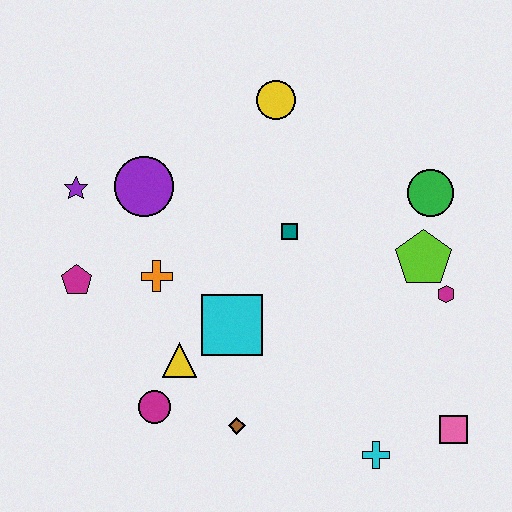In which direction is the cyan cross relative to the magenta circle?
The cyan cross is to the right of the magenta circle.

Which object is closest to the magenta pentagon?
The orange cross is closest to the magenta pentagon.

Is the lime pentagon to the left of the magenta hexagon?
Yes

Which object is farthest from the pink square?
The purple star is farthest from the pink square.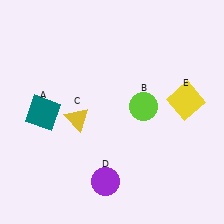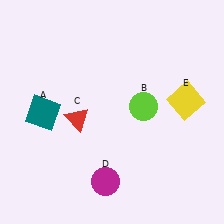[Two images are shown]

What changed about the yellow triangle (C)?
In Image 1, C is yellow. In Image 2, it changed to red.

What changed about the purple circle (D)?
In Image 1, D is purple. In Image 2, it changed to magenta.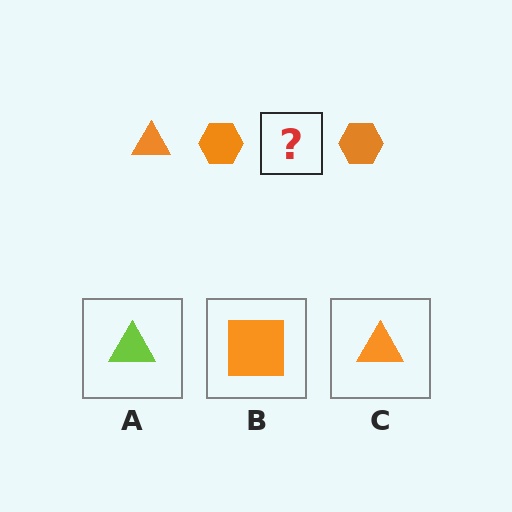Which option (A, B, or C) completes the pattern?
C.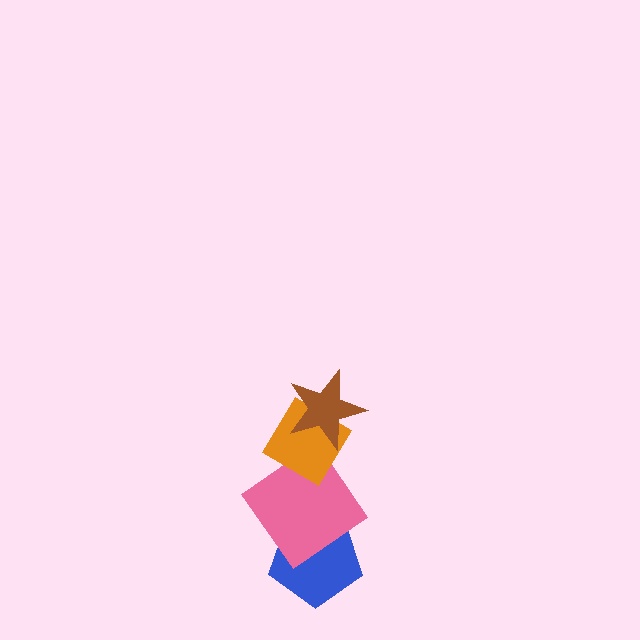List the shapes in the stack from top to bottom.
From top to bottom: the brown star, the orange diamond, the pink diamond, the blue pentagon.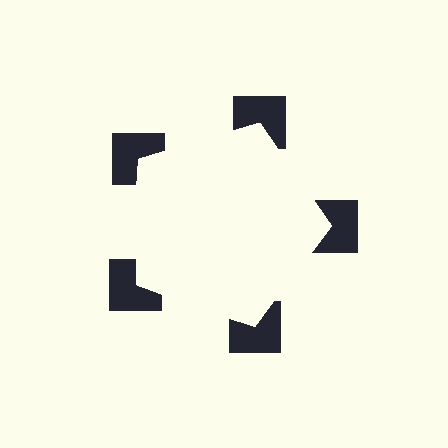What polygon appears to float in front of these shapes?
An illusory pentagon — its edges are inferred from the aligned wedge cuts in the notched squares, not physically drawn.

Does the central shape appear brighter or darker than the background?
It typically appears slightly brighter than the background, even though no actual brightness change is drawn.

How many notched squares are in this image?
There are 5 — one at each vertex of the illusory pentagon.